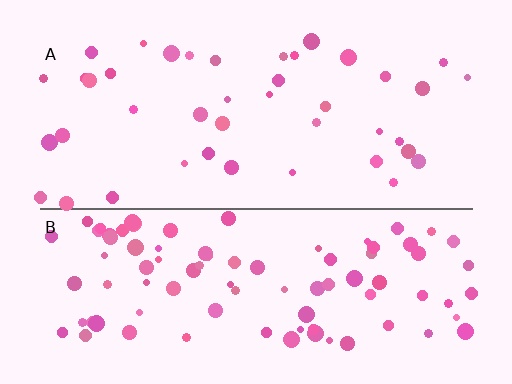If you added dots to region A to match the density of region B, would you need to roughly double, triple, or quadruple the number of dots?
Approximately double.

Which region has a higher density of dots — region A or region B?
B (the bottom).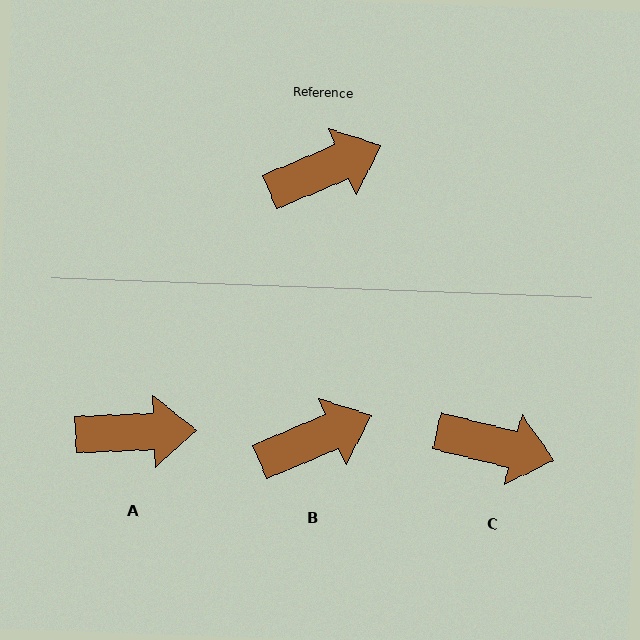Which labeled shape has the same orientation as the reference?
B.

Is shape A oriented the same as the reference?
No, it is off by about 21 degrees.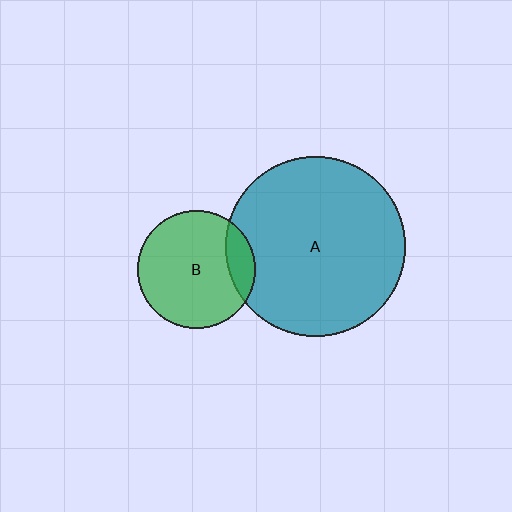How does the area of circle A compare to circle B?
Approximately 2.3 times.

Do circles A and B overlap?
Yes.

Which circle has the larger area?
Circle A (teal).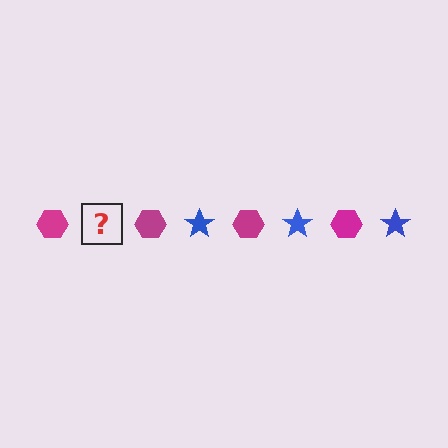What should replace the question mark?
The question mark should be replaced with a blue star.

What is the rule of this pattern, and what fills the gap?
The rule is that the pattern alternates between magenta hexagon and blue star. The gap should be filled with a blue star.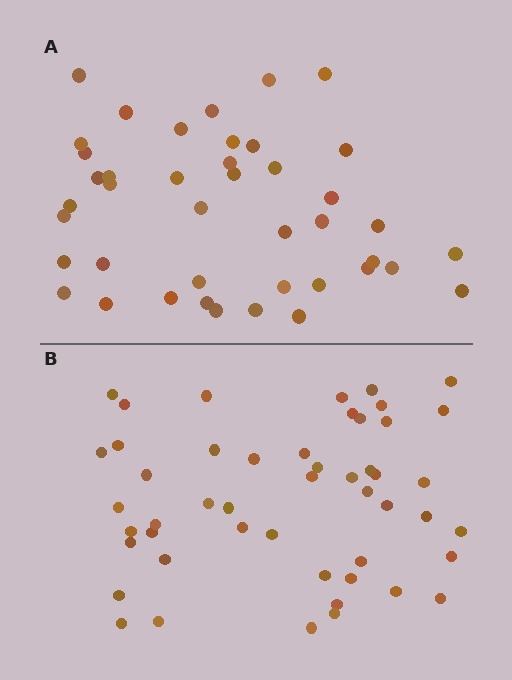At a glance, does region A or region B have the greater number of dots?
Region B (the bottom region) has more dots.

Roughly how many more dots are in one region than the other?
Region B has roughly 8 or so more dots than region A.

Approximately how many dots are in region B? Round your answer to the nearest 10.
About 50 dots. (The exact count is 49, which rounds to 50.)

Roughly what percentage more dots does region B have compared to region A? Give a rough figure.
About 15% more.